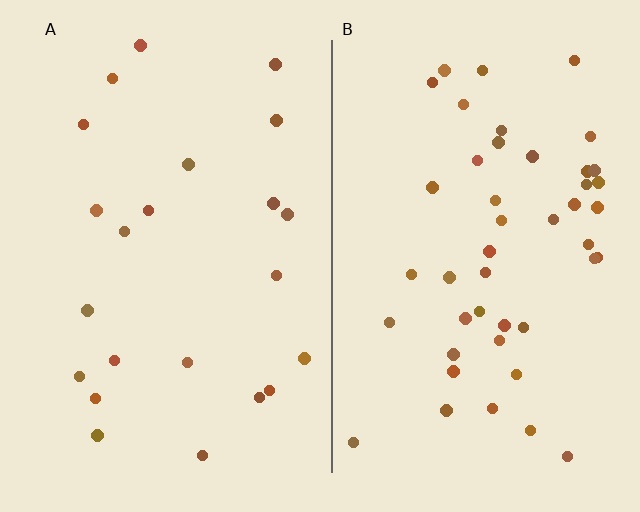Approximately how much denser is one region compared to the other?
Approximately 2.0× — region B over region A.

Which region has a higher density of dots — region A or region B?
B (the right).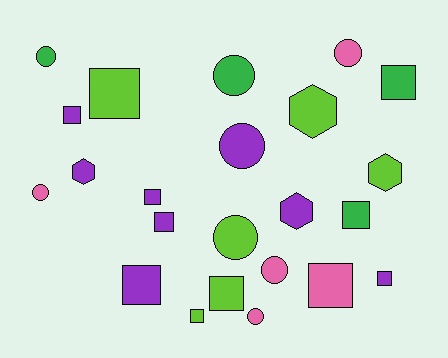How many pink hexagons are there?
There are no pink hexagons.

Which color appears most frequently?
Purple, with 8 objects.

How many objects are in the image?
There are 23 objects.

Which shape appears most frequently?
Square, with 11 objects.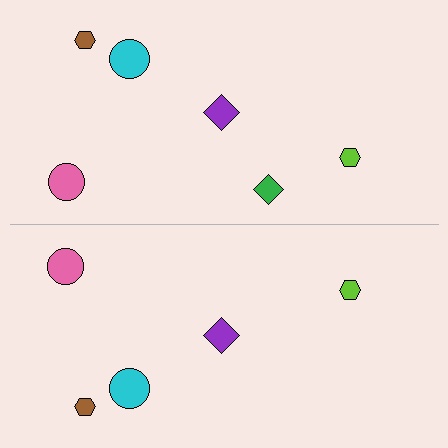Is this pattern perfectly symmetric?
No, the pattern is not perfectly symmetric. A green diamond is missing from the bottom side.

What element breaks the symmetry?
A green diamond is missing from the bottom side.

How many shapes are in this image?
There are 11 shapes in this image.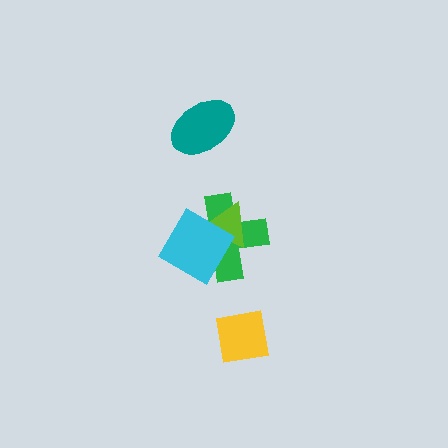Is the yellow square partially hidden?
No, no other shape covers it.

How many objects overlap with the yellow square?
0 objects overlap with the yellow square.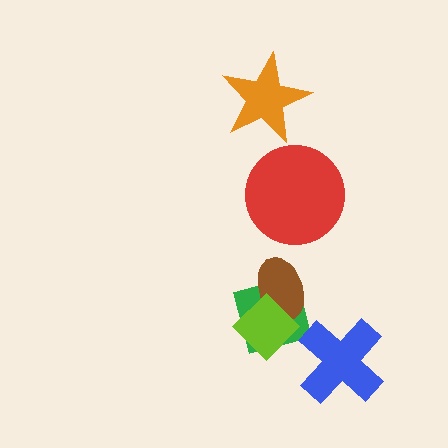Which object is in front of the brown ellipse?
The lime diamond is in front of the brown ellipse.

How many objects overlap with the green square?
2 objects overlap with the green square.